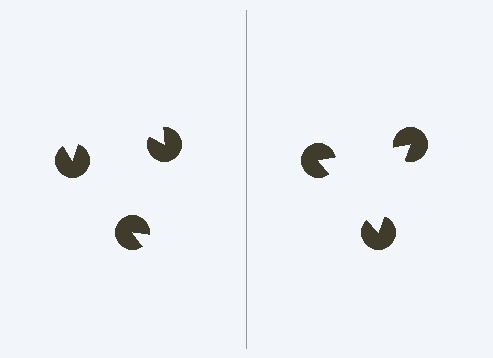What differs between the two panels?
The pac-man discs are positioned identically on both sides; only the wedge orientations differ. On the right they align to a triangle; on the left they are misaligned.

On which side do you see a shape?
An illusory triangle appears on the right side. On the left side the wedge cuts are rotated, so no coherent shape forms.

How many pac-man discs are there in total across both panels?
6 — 3 on each side.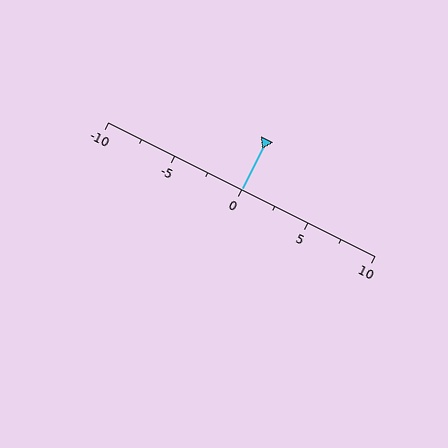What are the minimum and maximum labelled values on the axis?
The axis runs from -10 to 10.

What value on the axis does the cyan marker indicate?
The marker indicates approximately 0.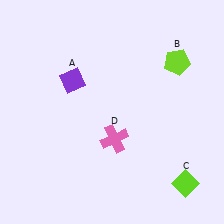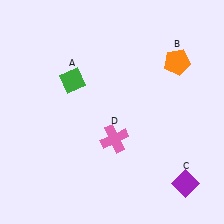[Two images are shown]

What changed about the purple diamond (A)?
In Image 1, A is purple. In Image 2, it changed to green.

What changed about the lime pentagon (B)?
In Image 1, B is lime. In Image 2, it changed to orange.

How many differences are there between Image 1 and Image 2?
There are 3 differences between the two images.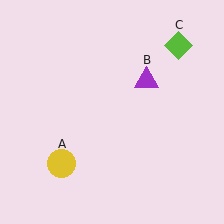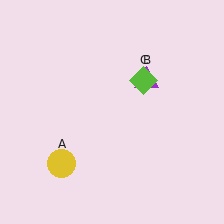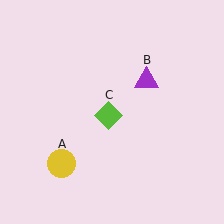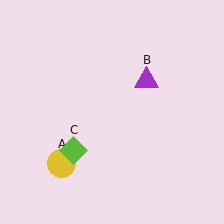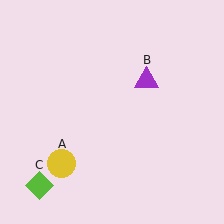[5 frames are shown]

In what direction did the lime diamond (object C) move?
The lime diamond (object C) moved down and to the left.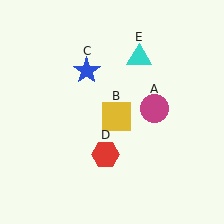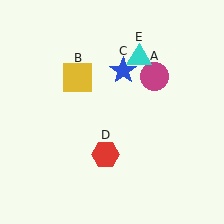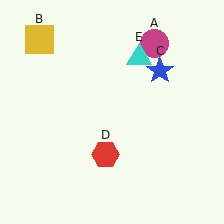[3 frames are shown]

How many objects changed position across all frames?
3 objects changed position: magenta circle (object A), yellow square (object B), blue star (object C).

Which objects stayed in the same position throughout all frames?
Red hexagon (object D) and cyan triangle (object E) remained stationary.